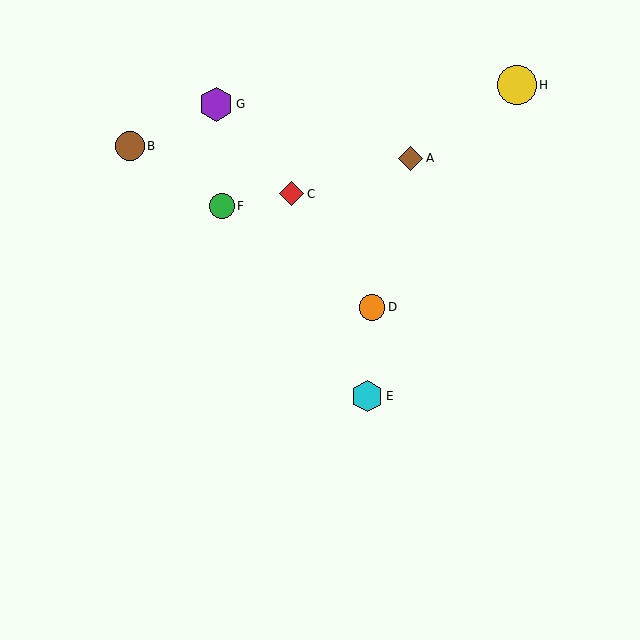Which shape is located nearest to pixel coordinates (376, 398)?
The cyan hexagon (labeled E) at (367, 396) is nearest to that location.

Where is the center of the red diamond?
The center of the red diamond is at (292, 194).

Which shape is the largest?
The yellow circle (labeled H) is the largest.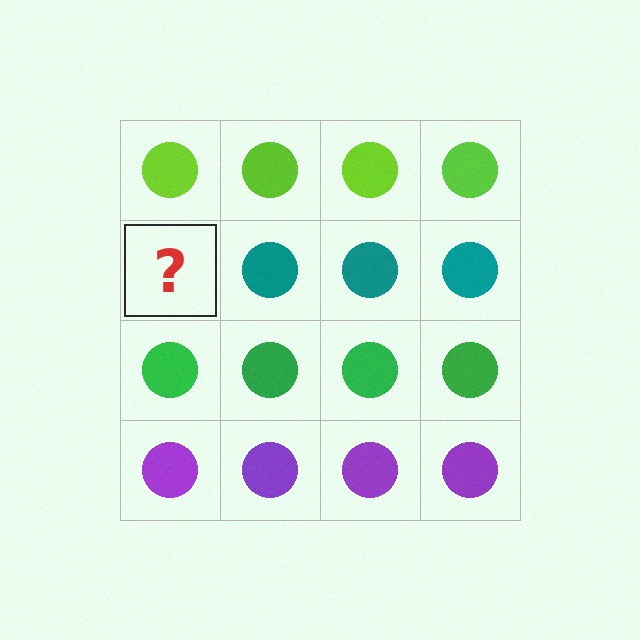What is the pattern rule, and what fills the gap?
The rule is that each row has a consistent color. The gap should be filled with a teal circle.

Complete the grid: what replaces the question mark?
The question mark should be replaced with a teal circle.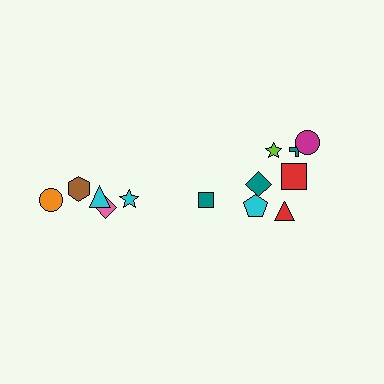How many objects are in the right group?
There are 8 objects.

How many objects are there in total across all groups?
There are 13 objects.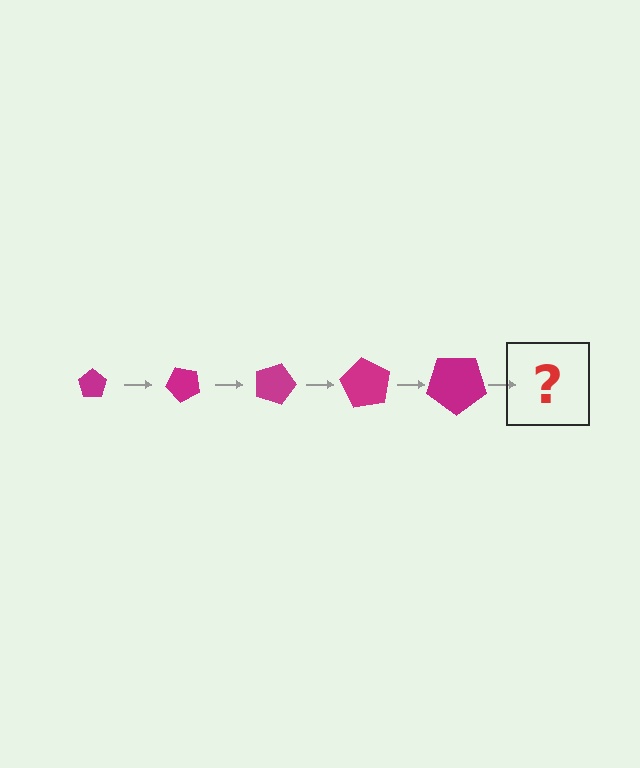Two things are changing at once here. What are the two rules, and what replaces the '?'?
The two rules are that the pentagon grows larger each step and it rotates 45 degrees each step. The '?' should be a pentagon, larger than the previous one and rotated 225 degrees from the start.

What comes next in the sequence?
The next element should be a pentagon, larger than the previous one and rotated 225 degrees from the start.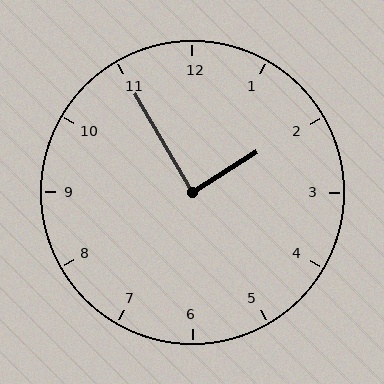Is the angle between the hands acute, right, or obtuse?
It is right.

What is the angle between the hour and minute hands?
Approximately 88 degrees.